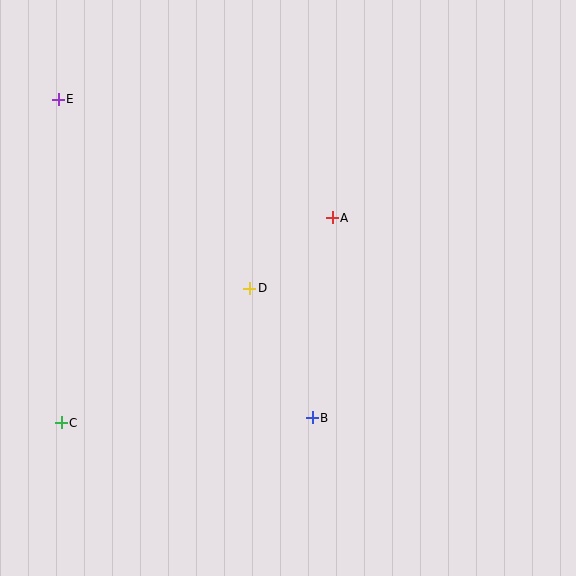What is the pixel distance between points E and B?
The distance between E and B is 407 pixels.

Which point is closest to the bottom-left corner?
Point C is closest to the bottom-left corner.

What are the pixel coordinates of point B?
Point B is at (312, 418).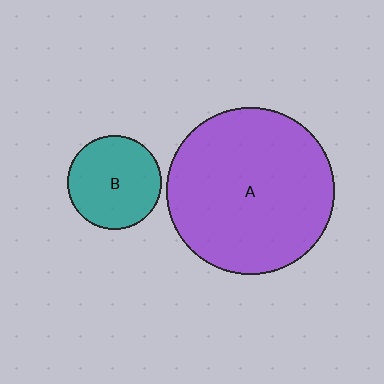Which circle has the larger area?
Circle A (purple).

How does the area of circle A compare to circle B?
Approximately 3.2 times.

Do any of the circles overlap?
No, none of the circles overlap.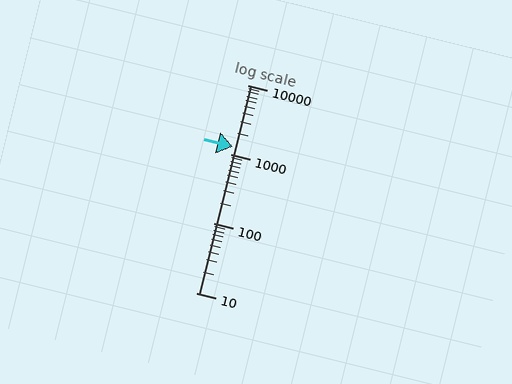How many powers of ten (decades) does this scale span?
The scale spans 3 decades, from 10 to 10000.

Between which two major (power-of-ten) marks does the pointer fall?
The pointer is between 1000 and 10000.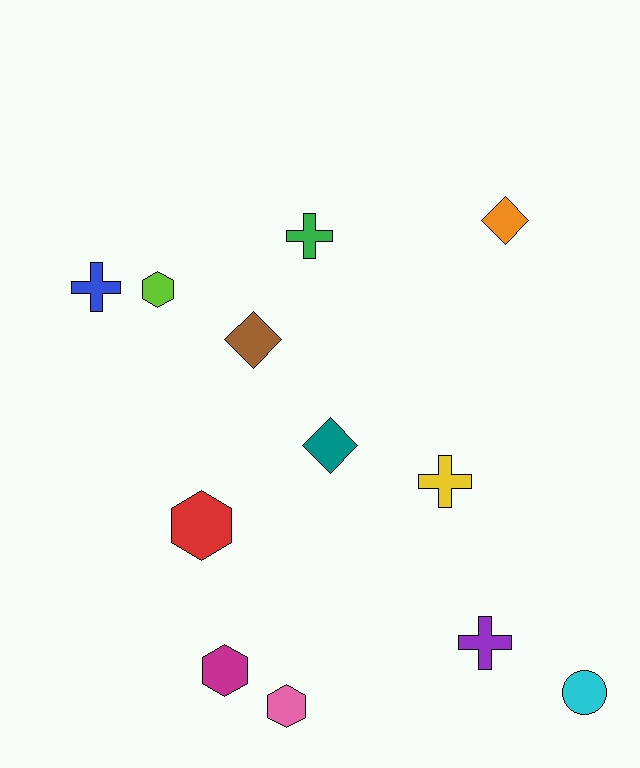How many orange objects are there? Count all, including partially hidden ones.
There is 1 orange object.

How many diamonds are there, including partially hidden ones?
There are 3 diamonds.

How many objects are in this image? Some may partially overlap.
There are 12 objects.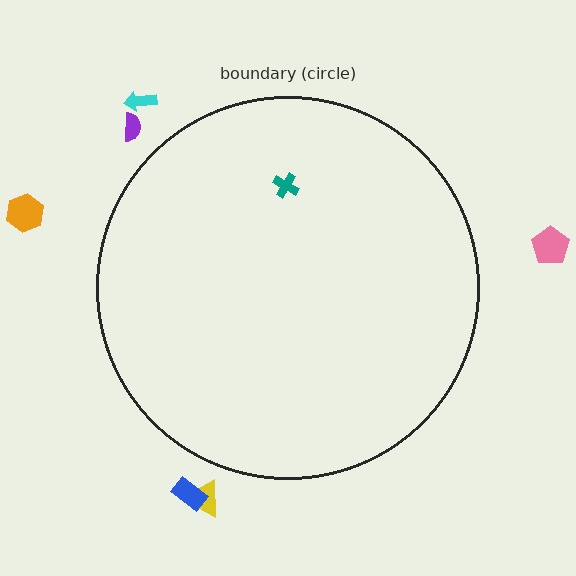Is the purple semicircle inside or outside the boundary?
Outside.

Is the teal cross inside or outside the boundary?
Inside.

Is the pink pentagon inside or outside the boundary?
Outside.